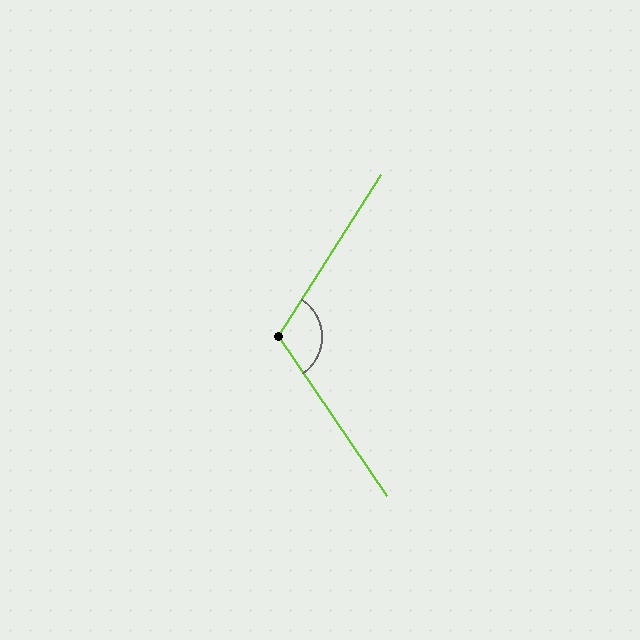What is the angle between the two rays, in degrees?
Approximately 113 degrees.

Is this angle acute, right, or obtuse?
It is obtuse.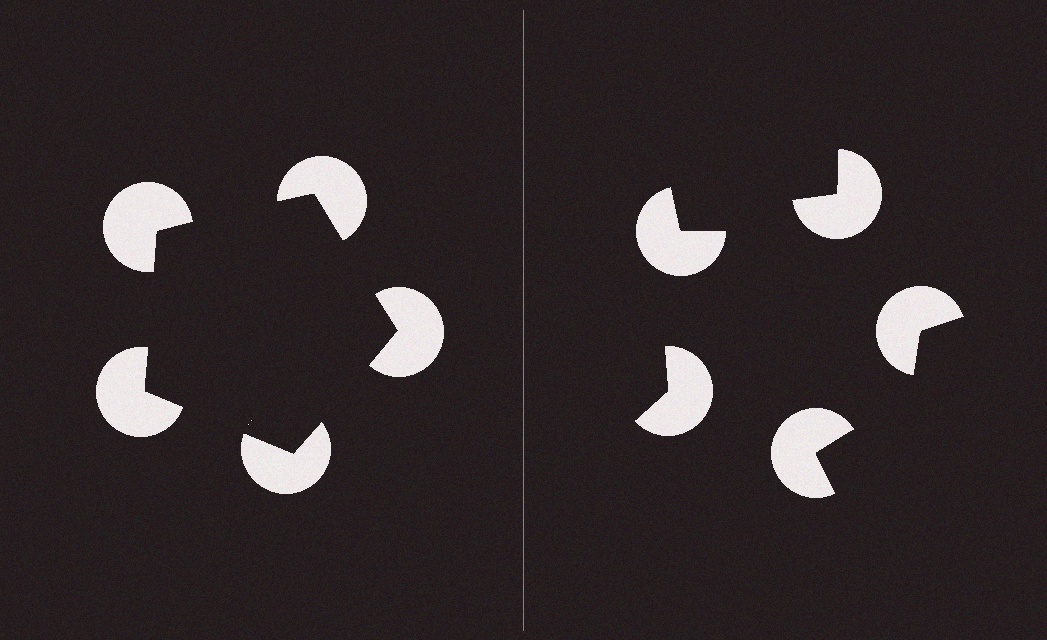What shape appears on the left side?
An illusory pentagon.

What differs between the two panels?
The pac-man discs are positioned identically on both sides; only the wedge orientations differ. On the left they align to a pentagon; on the right they are misaligned.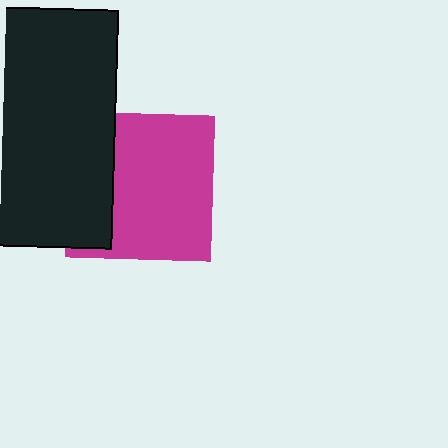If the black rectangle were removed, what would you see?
You would see the complete magenta square.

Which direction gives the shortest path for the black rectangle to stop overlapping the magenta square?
Moving left gives the shortest separation.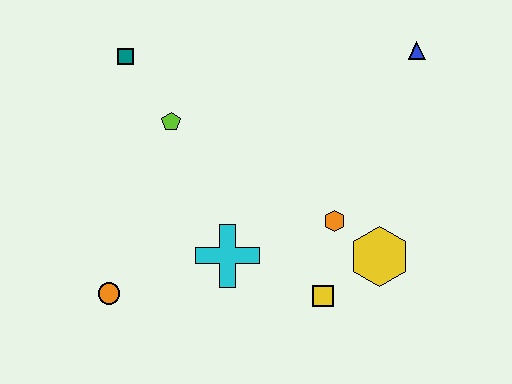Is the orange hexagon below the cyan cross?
No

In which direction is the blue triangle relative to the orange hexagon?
The blue triangle is above the orange hexagon.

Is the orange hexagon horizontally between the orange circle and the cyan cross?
No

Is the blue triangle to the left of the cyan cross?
No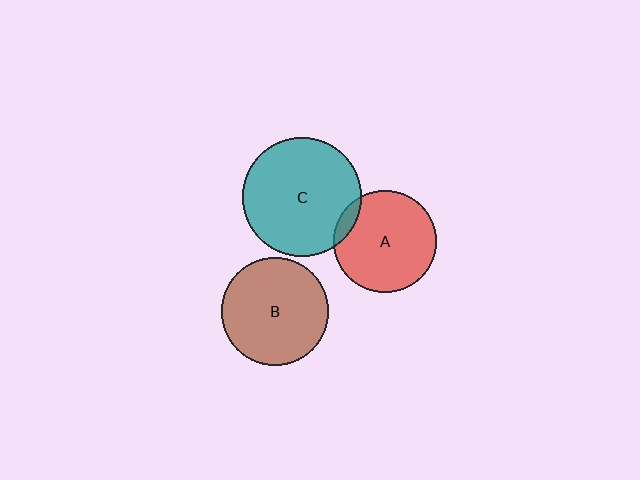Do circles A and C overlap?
Yes.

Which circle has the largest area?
Circle C (teal).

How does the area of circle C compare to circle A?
Approximately 1.3 times.